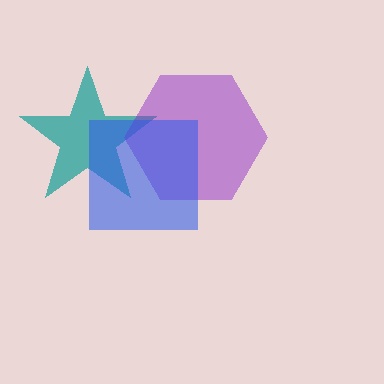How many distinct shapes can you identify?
There are 3 distinct shapes: a teal star, a purple hexagon, a blue square.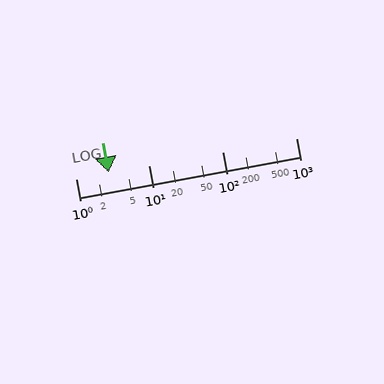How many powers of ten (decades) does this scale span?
The scale spans 3 decades, from 1 to 1000.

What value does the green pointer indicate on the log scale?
The pointer indicates approximately 2.8.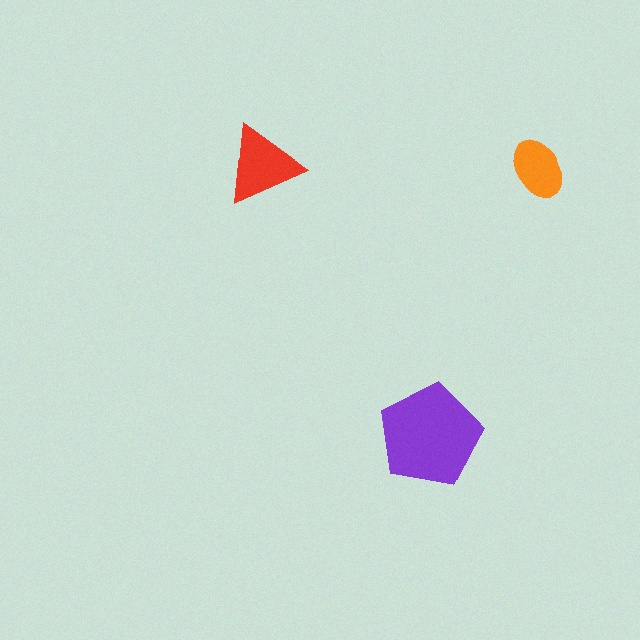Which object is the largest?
The purple pentagon.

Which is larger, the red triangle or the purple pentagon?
The purple pentagon.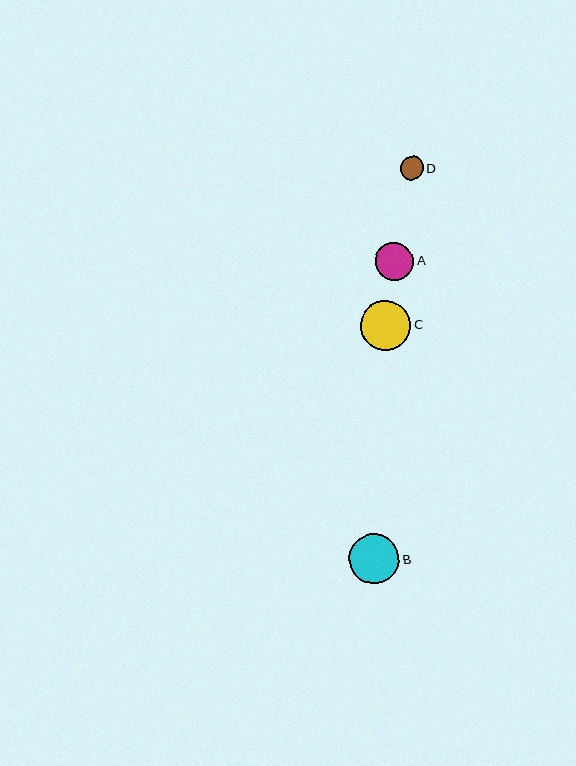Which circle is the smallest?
Circle D is the smallest with a size of approximately 23 pixels.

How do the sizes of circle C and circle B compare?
Circle C and circle B are approximately the same size.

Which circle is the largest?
Circle C is the largest with a size of approximately 50 pixels.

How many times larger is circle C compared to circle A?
Circle C is approximately 1.3 times the size of circle A.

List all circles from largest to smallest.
From largest to smallest: C, B, A, D.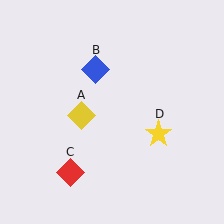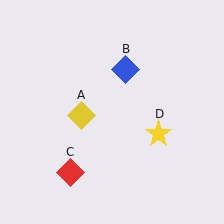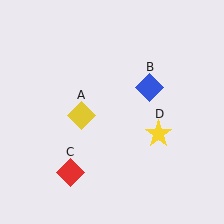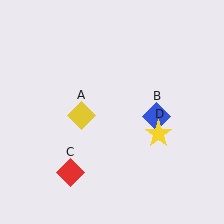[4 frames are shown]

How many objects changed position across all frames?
1 object changed position: blue diamond (object B).